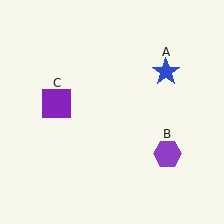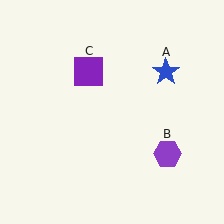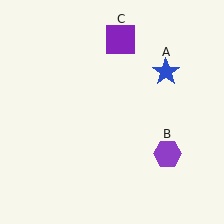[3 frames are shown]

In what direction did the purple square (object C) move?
The purple square (object C) moved up and to the right.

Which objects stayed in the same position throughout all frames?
Blue star (object A) and purple hexagon (object B) remained stationary.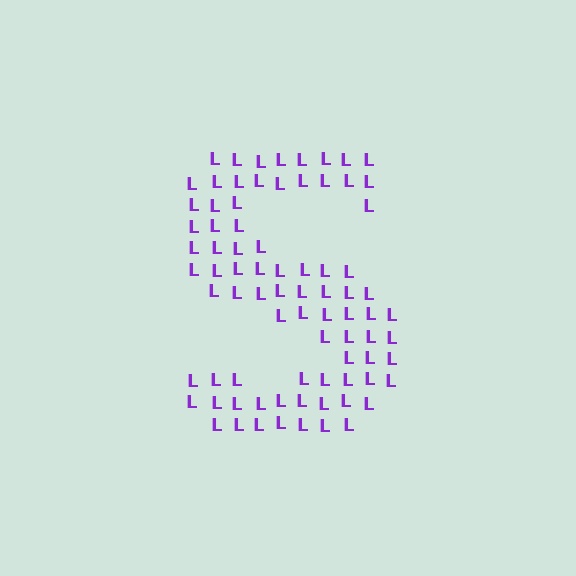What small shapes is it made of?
It is made of small letter L's.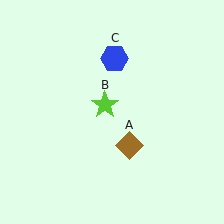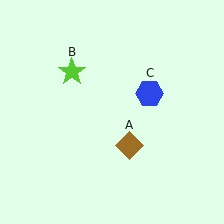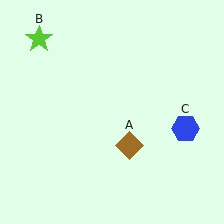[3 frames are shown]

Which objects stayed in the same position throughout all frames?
Brown diamond (object A) remained stationary.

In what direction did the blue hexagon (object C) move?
The blue hexagon (object C) moved down and to the right.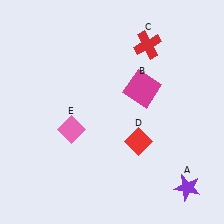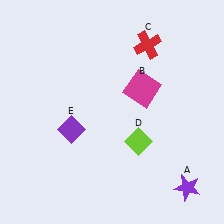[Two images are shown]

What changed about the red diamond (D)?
In Image 1, D is red. In Image 2, it changed to lime.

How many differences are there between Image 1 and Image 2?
There are 2 differences between the two images.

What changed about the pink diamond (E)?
In Image 1, E is pink. In Image 2, it changed to purple.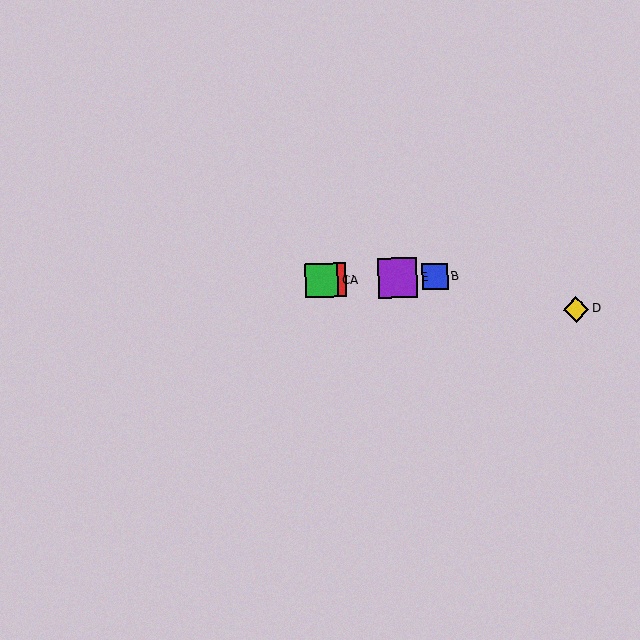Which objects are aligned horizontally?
Objects A, B, C, E are aligned horizontally.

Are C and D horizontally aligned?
No, C is at y≈280 and D is at y≈309.